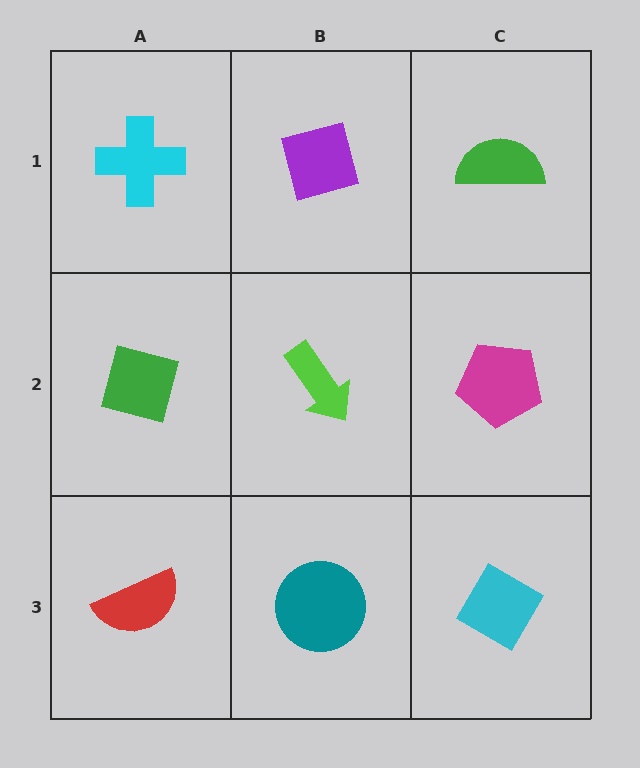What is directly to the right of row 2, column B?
A magenta pentagon.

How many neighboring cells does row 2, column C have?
3.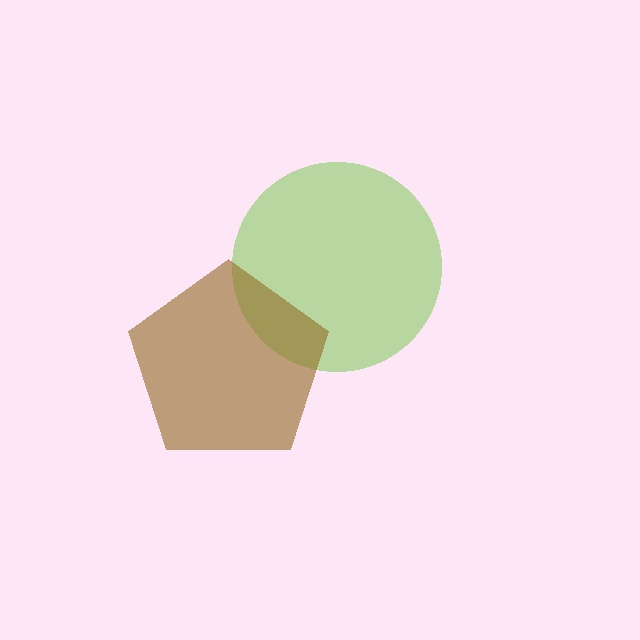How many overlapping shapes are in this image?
There are 2 overlapping shapes in the image.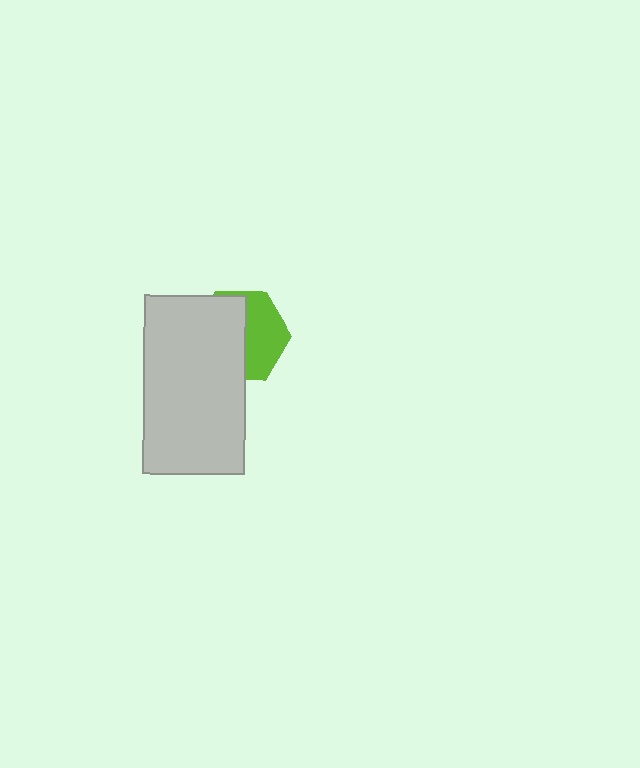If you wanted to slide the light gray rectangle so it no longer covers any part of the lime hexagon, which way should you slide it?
Slide it left — that is the most direct way to separate the two shapes.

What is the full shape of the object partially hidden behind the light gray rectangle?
The partially hidden object is a lime hexagon.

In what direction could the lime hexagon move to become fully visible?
The lime hexagon could move right. That would shift it out from behind the light gray rectangle entirely.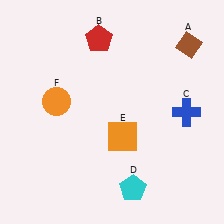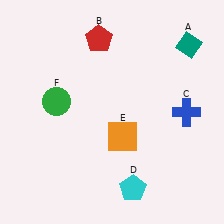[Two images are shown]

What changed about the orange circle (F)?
In Image 1, F is orange. In Image 2, it changed to green.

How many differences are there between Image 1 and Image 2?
There are 2 differences between the two images.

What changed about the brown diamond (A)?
In Image 1, A is brown. In Image 2, it changed to teal.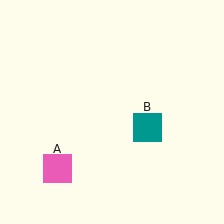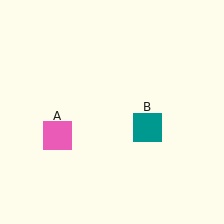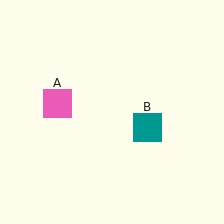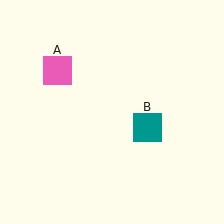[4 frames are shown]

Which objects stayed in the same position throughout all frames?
Teal square (object B) remained stationary.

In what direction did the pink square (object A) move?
The pink square (object A) moved up.